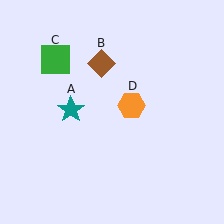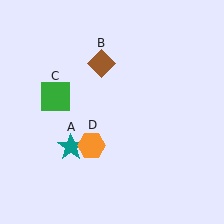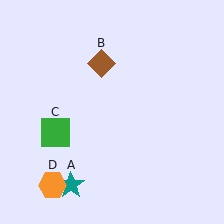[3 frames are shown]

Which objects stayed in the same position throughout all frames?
Brown diamond (object B) remained stationary.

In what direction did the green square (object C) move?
The green square (object C) moved down.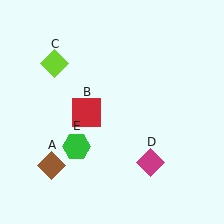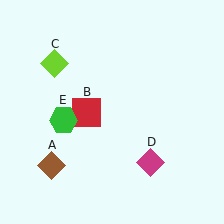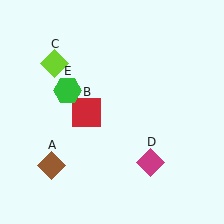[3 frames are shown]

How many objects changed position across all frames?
1 object changed position: green hexagon (object E).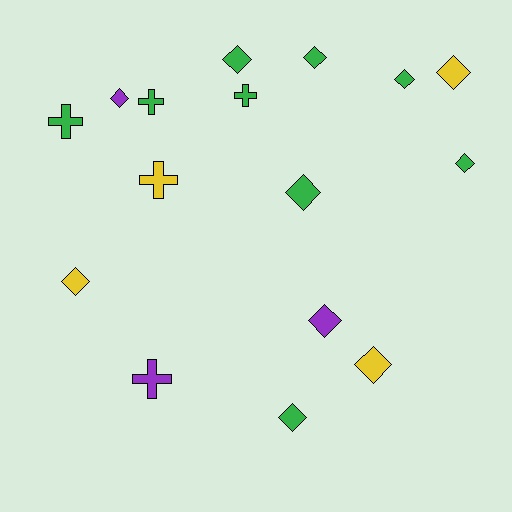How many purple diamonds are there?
There are 2 purple diamonds.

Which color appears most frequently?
Green, with 9 objects.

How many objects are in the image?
There are 16 objects.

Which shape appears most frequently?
Diamond, with 11 objects.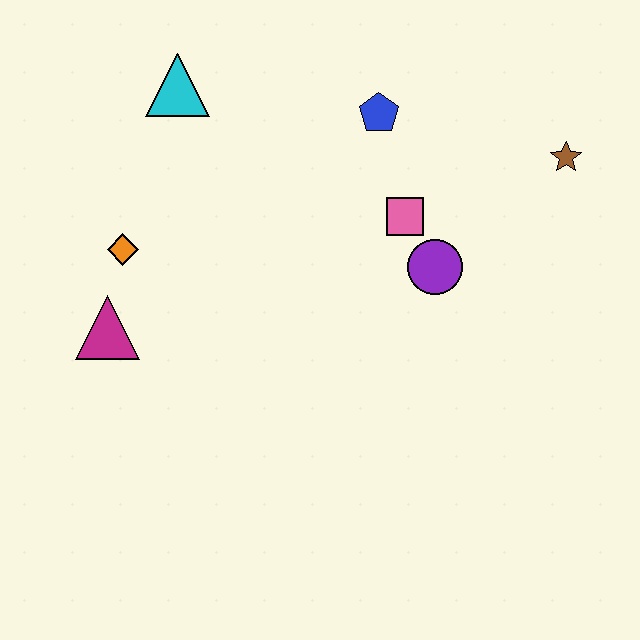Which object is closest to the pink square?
The purple circle is closest to the pink square.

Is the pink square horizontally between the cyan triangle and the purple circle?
Yes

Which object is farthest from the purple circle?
The magenta triangle is farthest from the purple circle.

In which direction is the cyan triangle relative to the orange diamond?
The cyan triangle is above the orange diamond.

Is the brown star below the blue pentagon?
Yes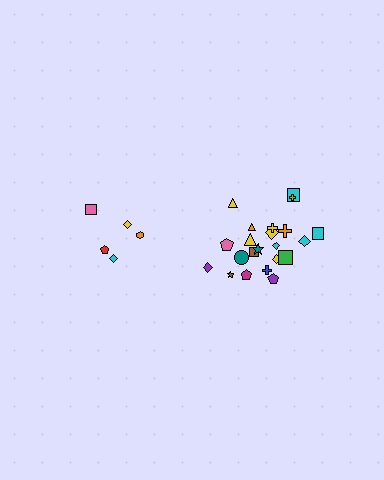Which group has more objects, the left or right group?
The right group.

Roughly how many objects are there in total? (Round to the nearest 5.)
Roughly 25 objects in total.